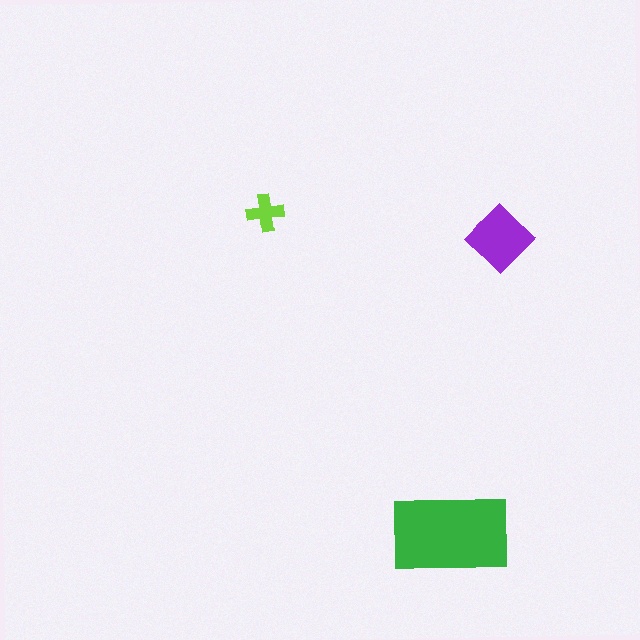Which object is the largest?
The green rectangle.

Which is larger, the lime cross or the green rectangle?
The green rectangle.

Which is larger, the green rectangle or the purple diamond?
The green rectangle.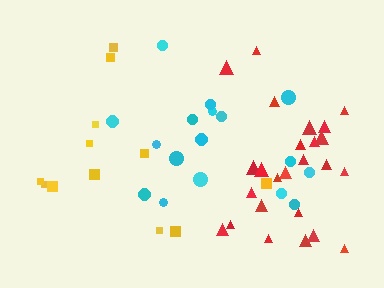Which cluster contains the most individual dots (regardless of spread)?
Red (25).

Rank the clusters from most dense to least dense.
red, cyan, yellow.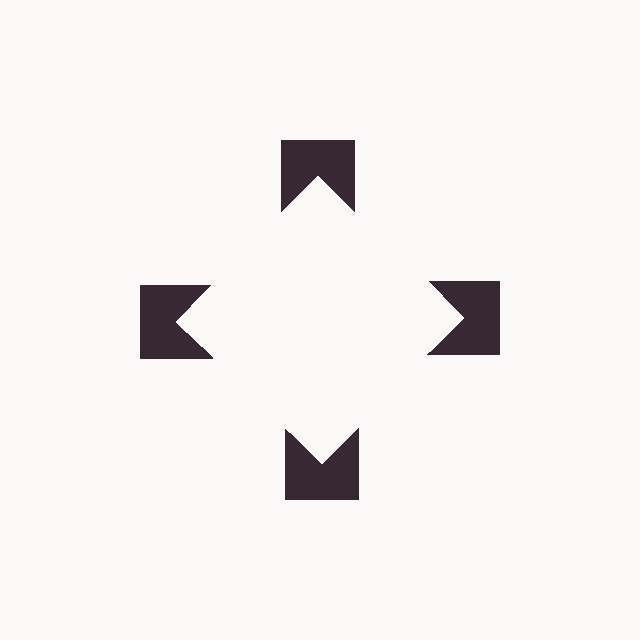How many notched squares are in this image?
There are 4 — one at each vertex of the illusory square.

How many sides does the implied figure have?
4 sides.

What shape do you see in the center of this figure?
An illusory square — its edges are inferred from the aligned wedge cuts in the notched squares, not physically drawn.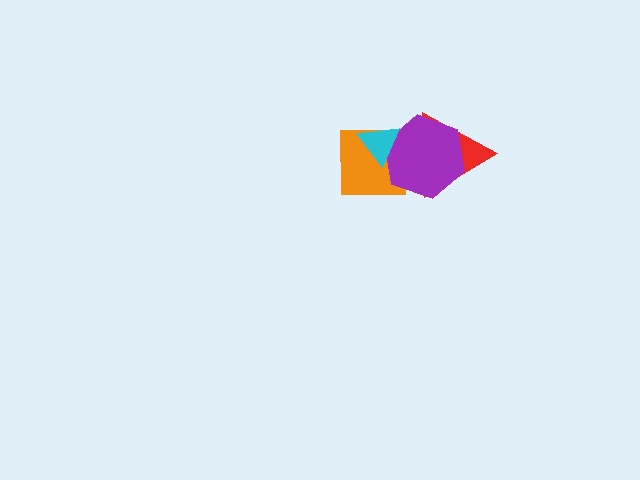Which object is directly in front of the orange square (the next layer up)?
The red triangle is directly in front of the orange square.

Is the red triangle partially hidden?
Yes, it is partially covered by another shape.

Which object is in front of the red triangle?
The purple hexagon is in front of the red triangle.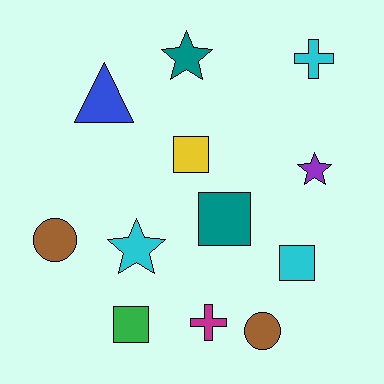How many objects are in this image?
There are 12 objects.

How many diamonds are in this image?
There are no diamonds.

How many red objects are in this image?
There are no red objects.